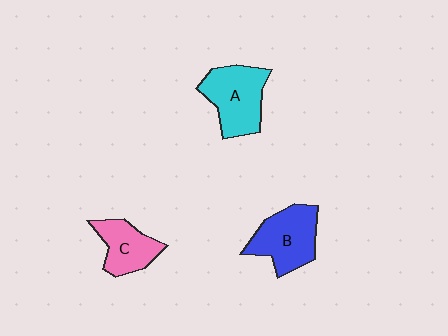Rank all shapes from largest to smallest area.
From largest to smallest: A (cyan), B (blue), C (pink).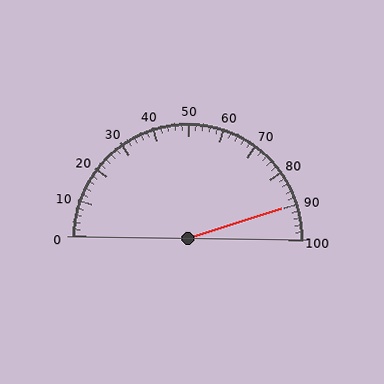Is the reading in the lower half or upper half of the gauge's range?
The reading is in the upper half of the range (0 to 100).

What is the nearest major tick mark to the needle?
The nearest major tick mark is 90.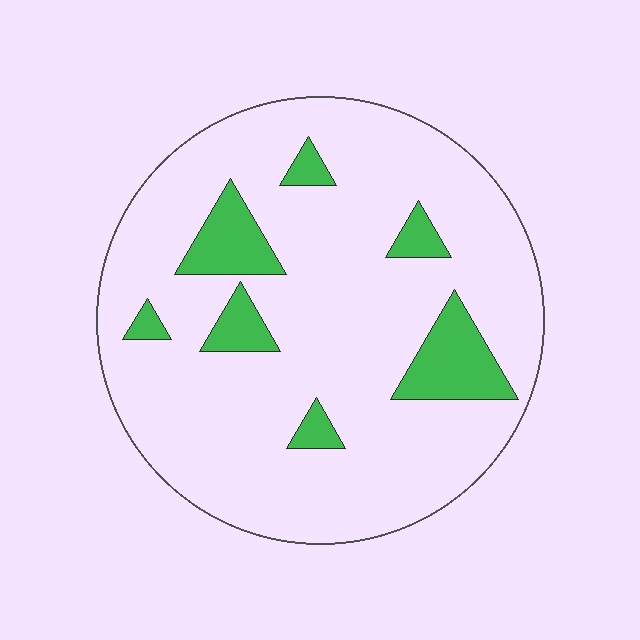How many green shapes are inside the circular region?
7.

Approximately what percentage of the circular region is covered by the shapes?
Approximately 15%.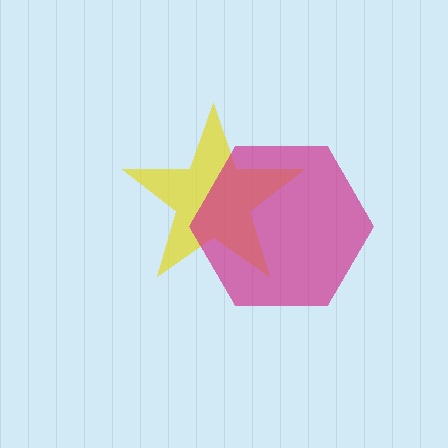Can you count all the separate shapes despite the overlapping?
Yes, there are 2 separate shapes.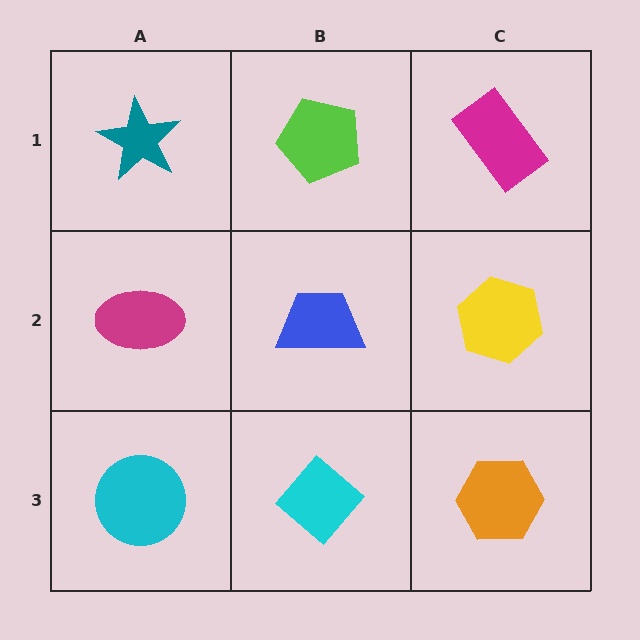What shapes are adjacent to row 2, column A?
A teal star (row 1, column A), a cyan circle (row 3, column A), a blue trapezoid (row 2, column B).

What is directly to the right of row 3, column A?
A cyan diamond.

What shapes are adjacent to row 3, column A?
A magenta ellipse (row 2, column A), a cyan diamond (row 3, column B).